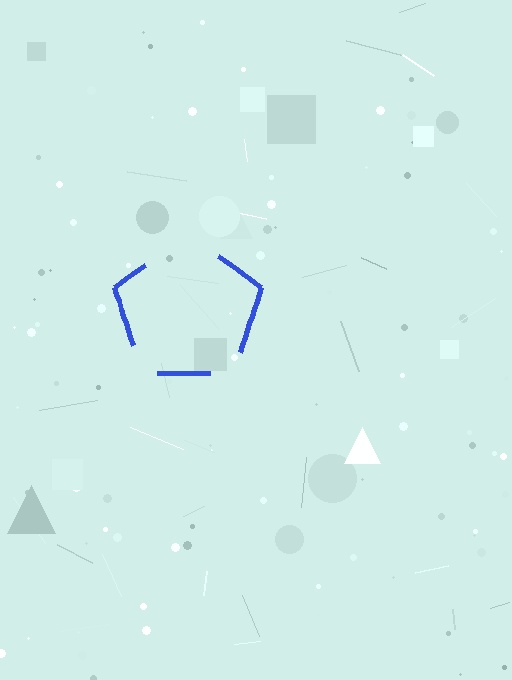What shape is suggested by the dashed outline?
The dashed outline suggests a pentagon.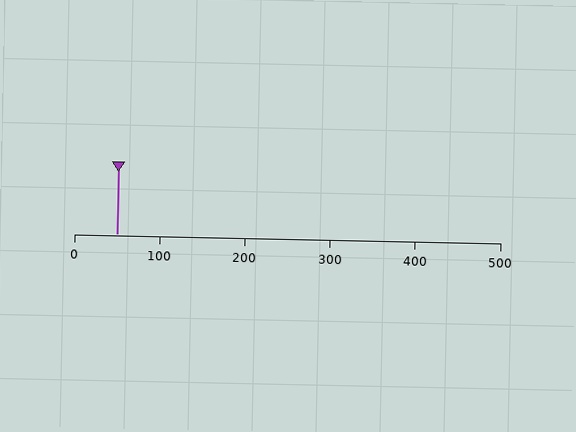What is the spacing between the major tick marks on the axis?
The major ticks are spaced 100 apart.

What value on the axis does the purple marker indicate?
The marker indicates approximately 50.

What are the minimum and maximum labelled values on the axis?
The axis runs from 0 to 500.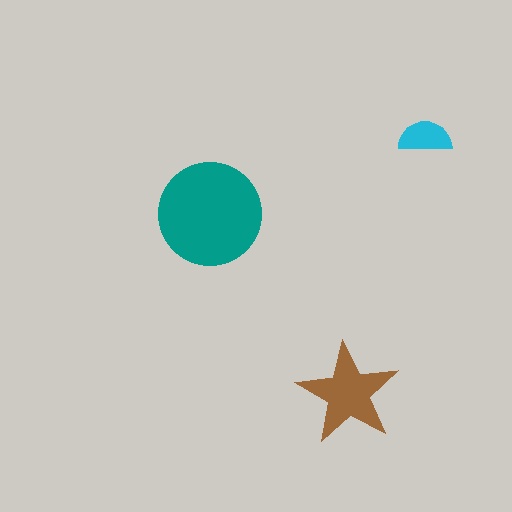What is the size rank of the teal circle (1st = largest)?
1st.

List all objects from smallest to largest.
The cyan semicircle, the brown star, the teal circle.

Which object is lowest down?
The brown star is bottommost.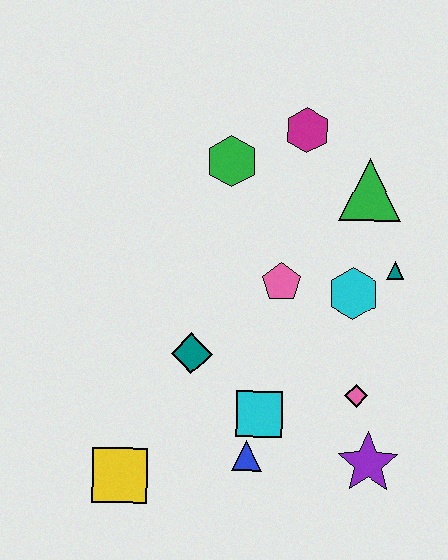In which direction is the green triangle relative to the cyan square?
The green triangle is above the cyan square.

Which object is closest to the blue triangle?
The cyan square is closest to the blue triangle.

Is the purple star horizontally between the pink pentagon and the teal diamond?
No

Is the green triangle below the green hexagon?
Yes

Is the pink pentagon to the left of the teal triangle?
Yes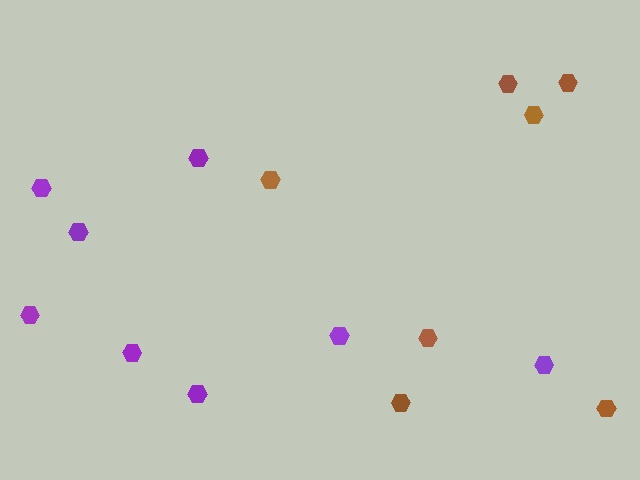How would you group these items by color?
There are 2 groups: one group of purple hexagons (8) and one group of brown hexagons (7).